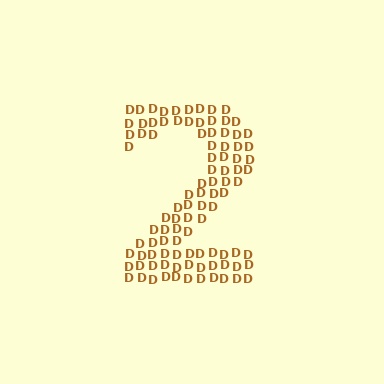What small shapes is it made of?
It is made of small letter D's.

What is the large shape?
The large shape is the digit 2.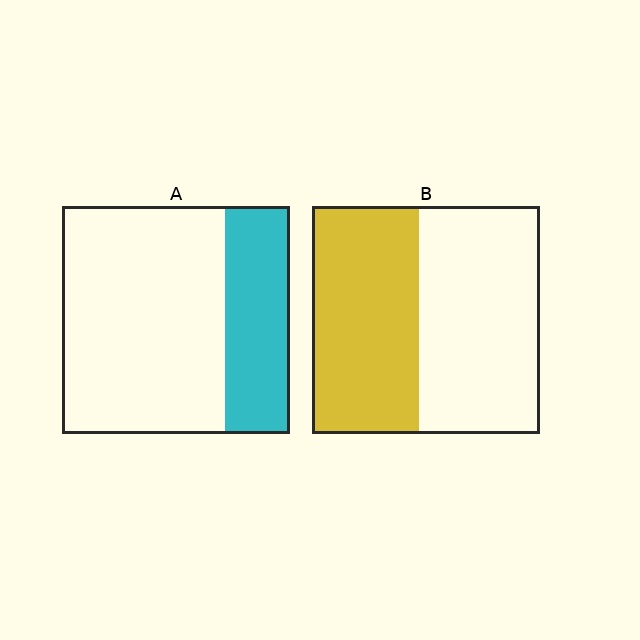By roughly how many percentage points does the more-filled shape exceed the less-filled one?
By roughly 20 percentage points (B over A).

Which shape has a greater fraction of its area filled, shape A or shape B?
Shape B.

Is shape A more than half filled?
No.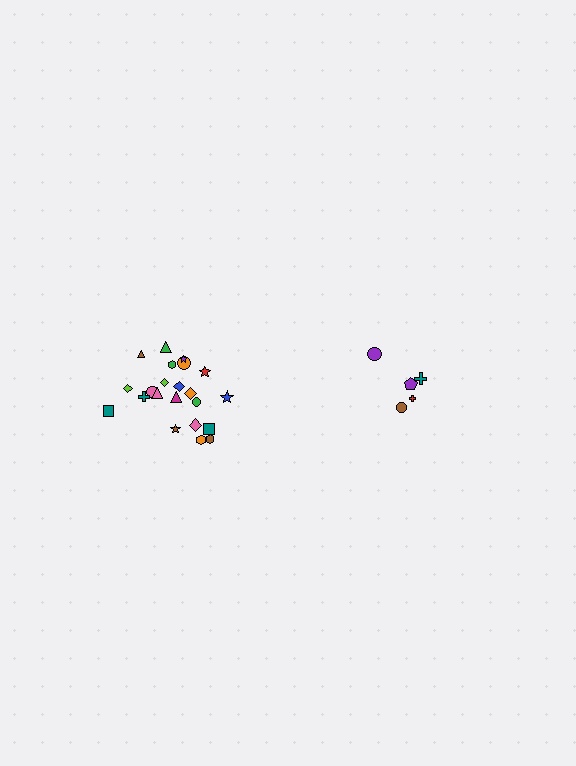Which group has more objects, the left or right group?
The left group.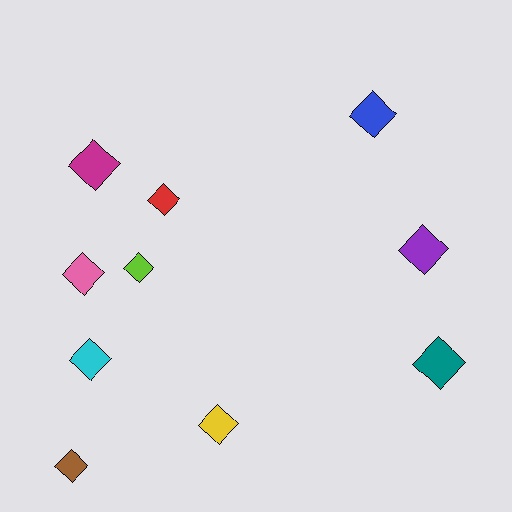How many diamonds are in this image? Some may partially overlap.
There are 10 diamonds.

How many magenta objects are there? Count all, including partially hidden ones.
There is 1 magenta object.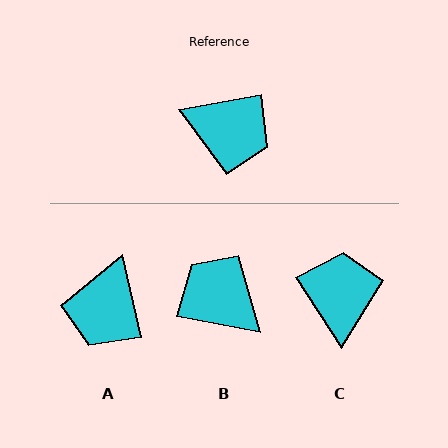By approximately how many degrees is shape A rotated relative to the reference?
Approximately 88 degrees clockwise.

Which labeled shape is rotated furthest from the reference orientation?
B, about 159 degrees away.